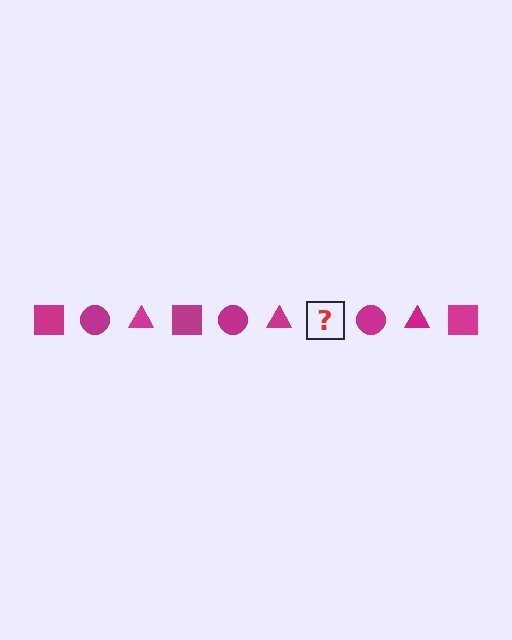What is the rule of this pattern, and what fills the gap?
The rule is that the pattern cycles through square, circle, triangle shapes in magenta. The gap should be filled with a magenta square.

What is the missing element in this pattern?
The missing element is a magenta square.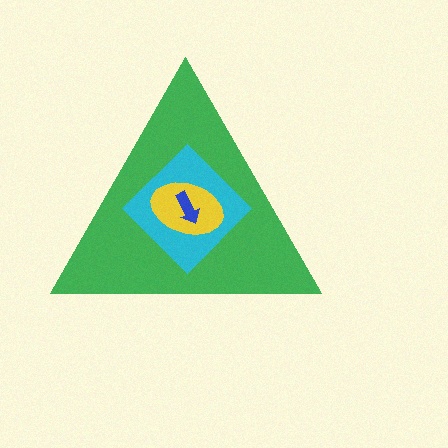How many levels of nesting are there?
4.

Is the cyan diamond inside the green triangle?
Yes.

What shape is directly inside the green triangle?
The cyan diamond.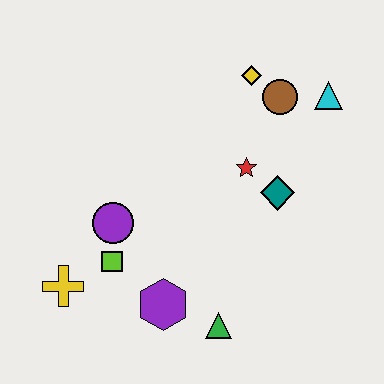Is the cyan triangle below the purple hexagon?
No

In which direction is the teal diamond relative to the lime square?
The teal diamond is to the right of the lime square.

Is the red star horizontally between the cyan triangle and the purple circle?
Yes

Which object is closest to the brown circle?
The yellow diamond is closest to the brown circle.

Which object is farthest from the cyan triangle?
The yellow cross is farthest from the cyan triangle.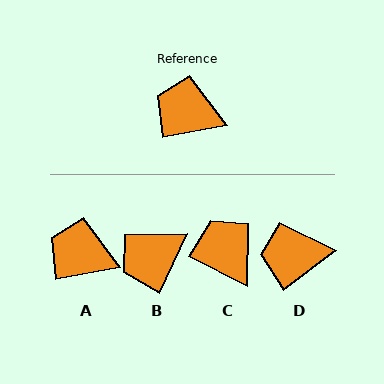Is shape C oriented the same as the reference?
No, it is off by about 37 degrees.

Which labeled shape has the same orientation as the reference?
A.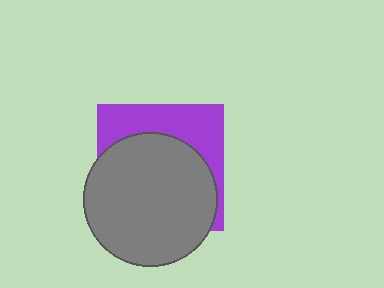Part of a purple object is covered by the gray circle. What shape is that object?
It is a square.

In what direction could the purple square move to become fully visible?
The purple square could move up. That would shift it out from behind the gray circle entirely.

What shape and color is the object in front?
The object in front is a gray circle.